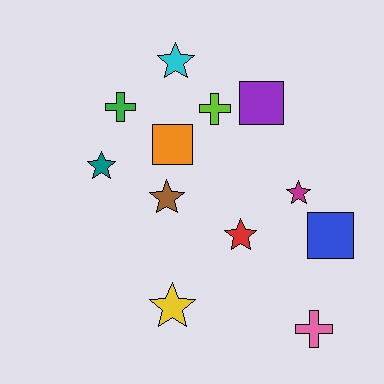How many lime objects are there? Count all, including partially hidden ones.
There is 1 lime object.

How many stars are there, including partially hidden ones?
There are 6 stars.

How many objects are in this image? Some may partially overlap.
There are 12 objects.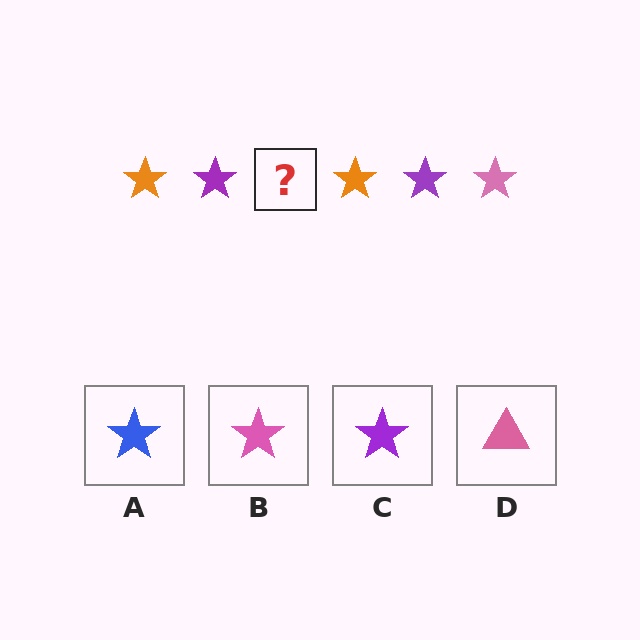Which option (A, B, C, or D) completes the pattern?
B.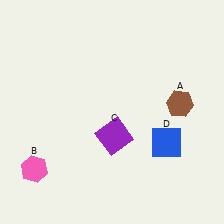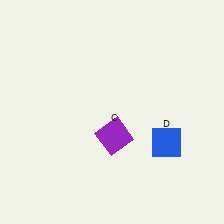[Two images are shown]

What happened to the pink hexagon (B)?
The pink hexagon (B) was removed in Image 2. It was in the bottom-left area of Image 1.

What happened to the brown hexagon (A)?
The brown hexagon (A) was removed in Image 2. It was in the top-right area of Image 1.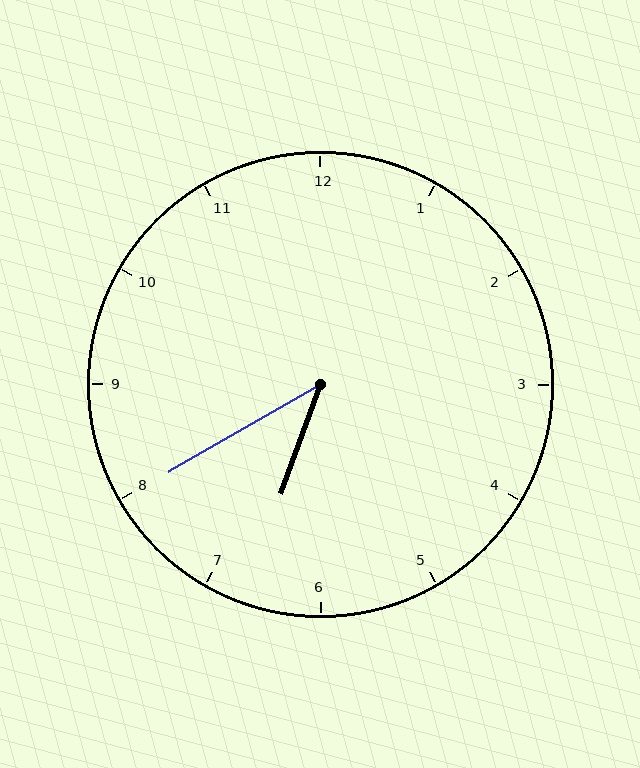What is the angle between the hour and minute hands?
Approximately 40 degrees.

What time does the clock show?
6:40.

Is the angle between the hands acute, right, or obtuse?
It is acute.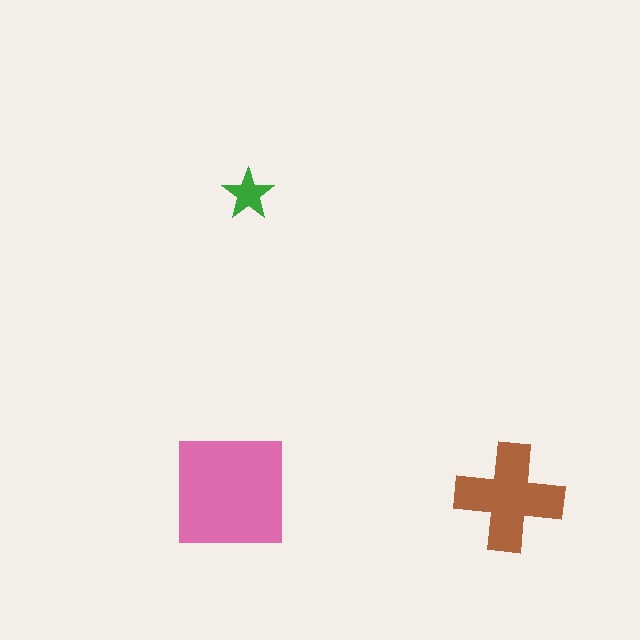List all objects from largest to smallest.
The pink square, the brown cross, the green star.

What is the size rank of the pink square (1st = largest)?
1st.